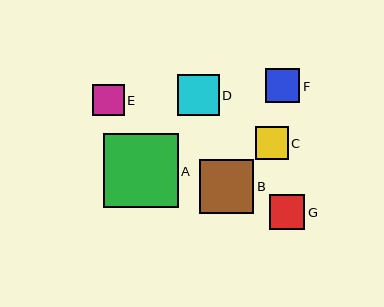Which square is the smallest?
Square E is the smallest with a size of approximately 31 pixels.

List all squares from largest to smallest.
From largest to smallest: A, B, D, G, F, C, E.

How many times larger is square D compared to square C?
Square D is approximately 1.2 times the size of square C.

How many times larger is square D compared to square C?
Square D is approximately 1.2 times the size of square C.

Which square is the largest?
Square A is the largest with a size of approximately 74 pixels.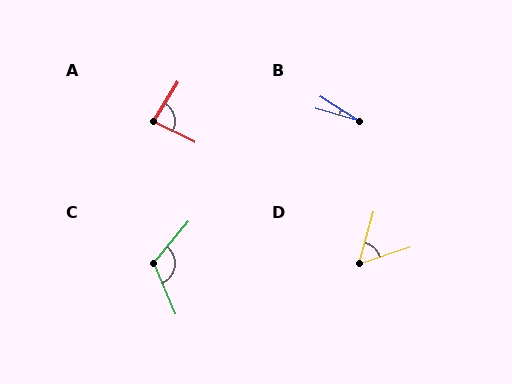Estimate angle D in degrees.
Approximately 56 degrees.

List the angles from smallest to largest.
B (17°), D (56°), A (85°), C (117°).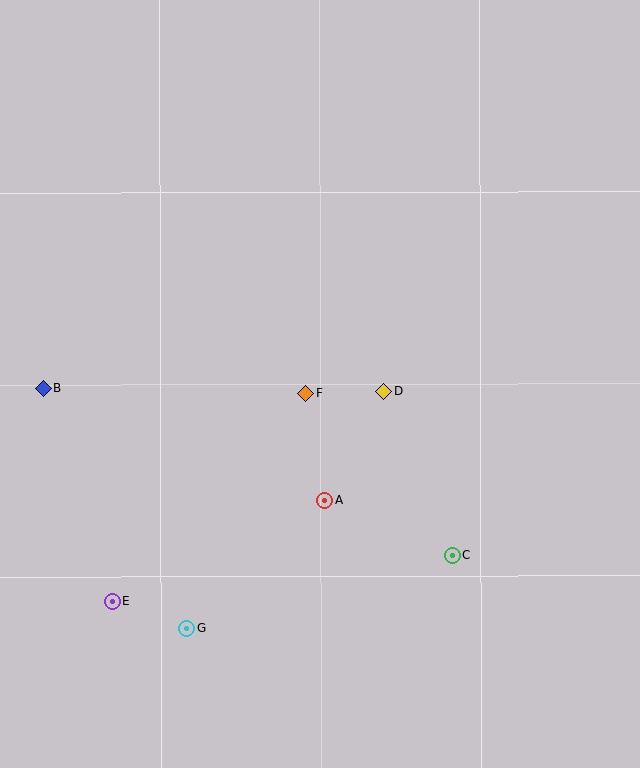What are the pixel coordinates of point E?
Point E is at (112, 601).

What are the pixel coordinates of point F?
Point F is at (306, 394).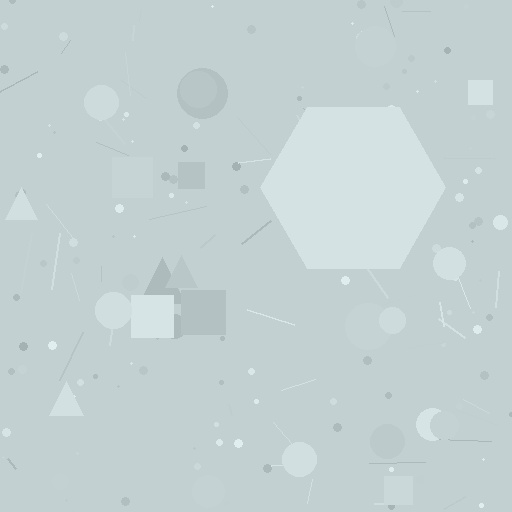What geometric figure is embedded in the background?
A hexagon is embedded in the background.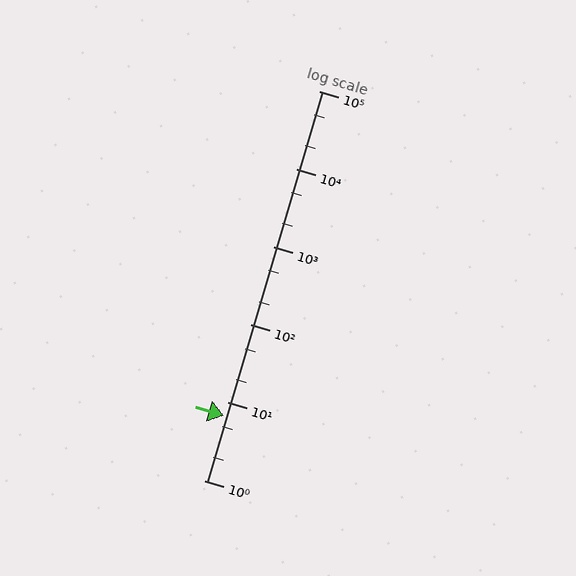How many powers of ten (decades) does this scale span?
The scale spans 5 decades, from 1 to 100000.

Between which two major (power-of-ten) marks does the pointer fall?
The pointer is between 1 and 10.